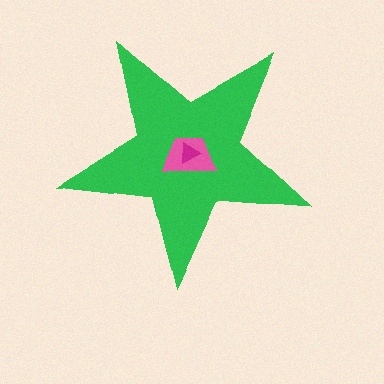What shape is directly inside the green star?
The pink trapezoid.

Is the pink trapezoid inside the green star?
Yes.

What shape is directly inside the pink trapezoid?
The magenta triangle.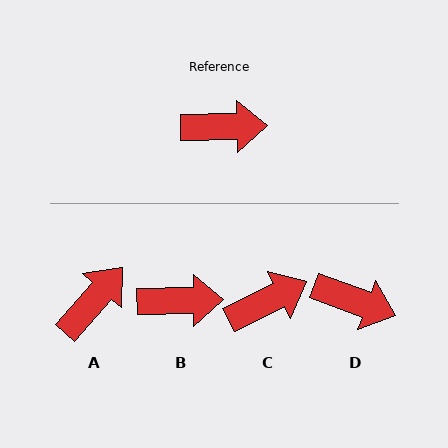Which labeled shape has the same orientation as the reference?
B.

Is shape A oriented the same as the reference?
No, it is off by about 48 degrees.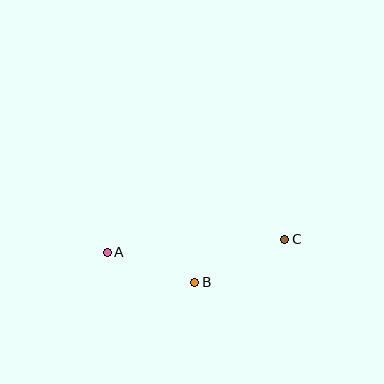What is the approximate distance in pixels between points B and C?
The distance between B and C is approximately 100 pixels.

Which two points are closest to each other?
Points A and B are closest to each other.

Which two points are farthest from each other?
Points A and C are farthest from each other.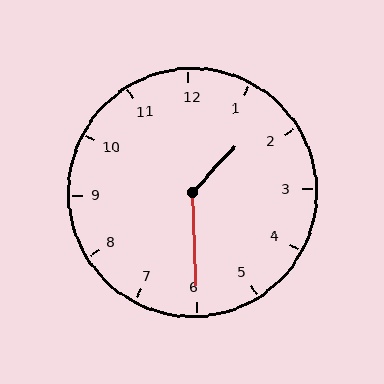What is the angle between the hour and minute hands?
Approximately 135 degrees.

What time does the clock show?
1:30.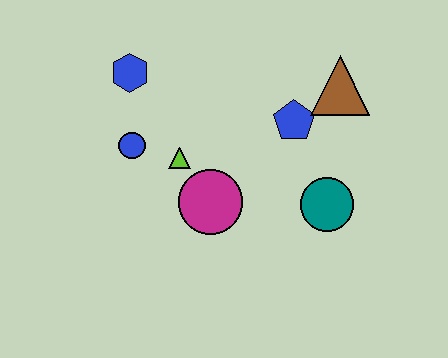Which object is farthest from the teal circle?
The blue hexagon is farthest from the teal circle.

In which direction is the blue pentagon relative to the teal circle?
The blue pentagon is above the teal circle.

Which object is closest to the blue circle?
The lime triangle is closest to the blue circle.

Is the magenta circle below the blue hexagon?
Yes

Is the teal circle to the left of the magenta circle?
No